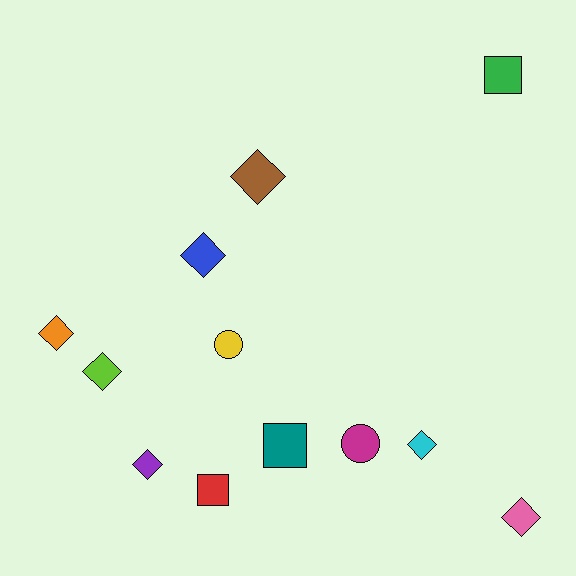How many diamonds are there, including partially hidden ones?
There are 7 diamonds.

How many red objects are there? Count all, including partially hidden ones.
There is 1 red object.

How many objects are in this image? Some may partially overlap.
There are 12 objects.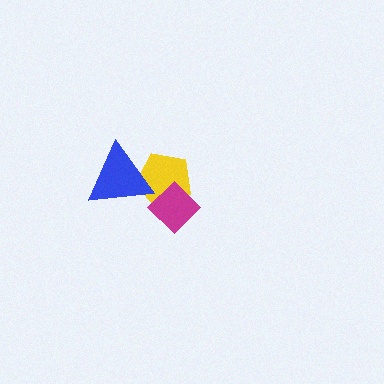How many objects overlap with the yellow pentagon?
2 objects overlap with the yellow pentagon.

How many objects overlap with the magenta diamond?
1 object overlaps with the magenta diamond.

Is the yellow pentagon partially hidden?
Yes, it is partially covered by another shape.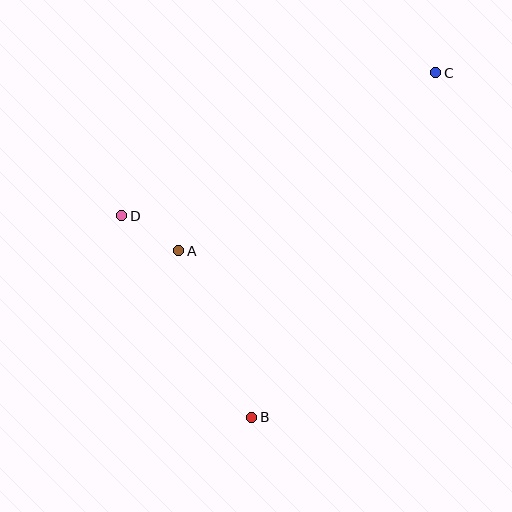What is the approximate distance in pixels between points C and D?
The distance between C and D is approximately 345 pixels.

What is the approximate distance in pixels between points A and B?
The distance between A and B is approximately 182 pixels.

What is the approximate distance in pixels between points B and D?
The distance between B and D is approximately 240 pixels.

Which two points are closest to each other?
Points A and D are closest to each other.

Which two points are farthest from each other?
Points B and C are farthest from each other.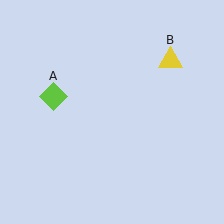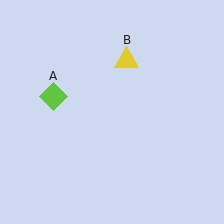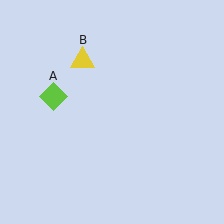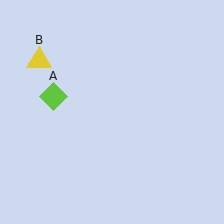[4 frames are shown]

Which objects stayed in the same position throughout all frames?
Lime diamond (object A) remained stationary.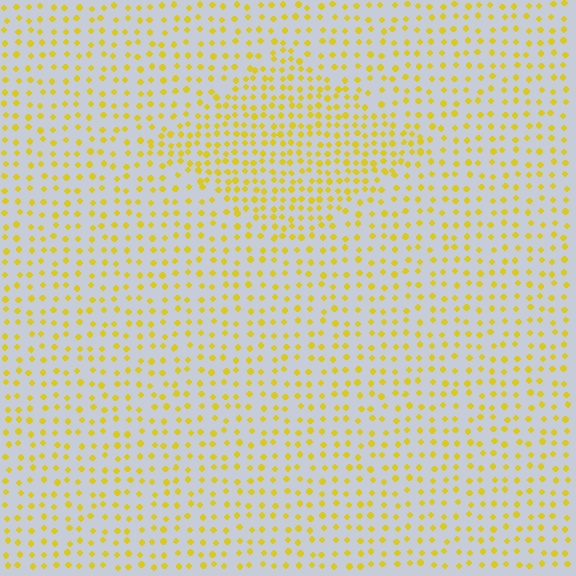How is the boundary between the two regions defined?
The boundary is defined by a change in element density (approximately 1.7x ratio). All elements are the same color, size, and shape.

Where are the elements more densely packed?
The elements are more densely packed inside the diamond boundary.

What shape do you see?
I see a diamond.